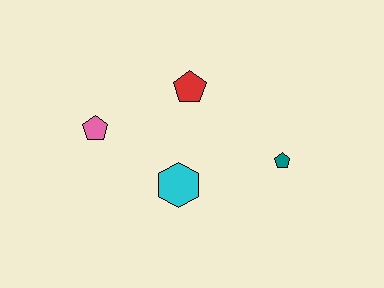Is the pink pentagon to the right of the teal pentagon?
No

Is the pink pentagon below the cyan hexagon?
No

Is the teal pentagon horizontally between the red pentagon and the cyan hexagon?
No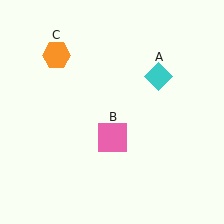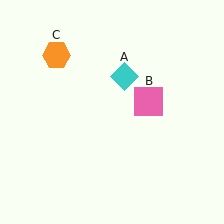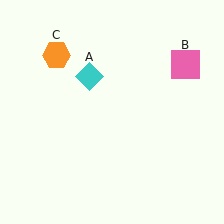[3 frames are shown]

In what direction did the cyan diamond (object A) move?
The cyan diamond (object A) moved left.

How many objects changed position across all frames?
2 objects changed position: cyan diamond (object A), pink square (object B).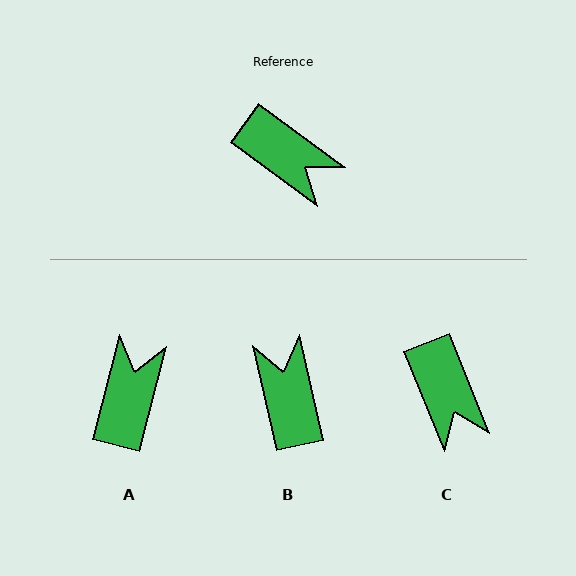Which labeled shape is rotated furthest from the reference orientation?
B, about 139 degrees away.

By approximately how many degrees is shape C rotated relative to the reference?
Approximately 32 degrees clockwise.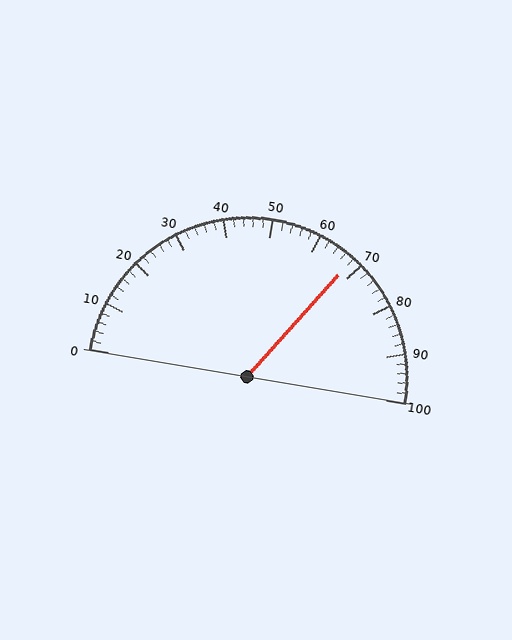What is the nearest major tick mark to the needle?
The nearest major tick mark is 70.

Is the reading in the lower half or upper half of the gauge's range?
The reading is in the upper half of the range (0 to 100).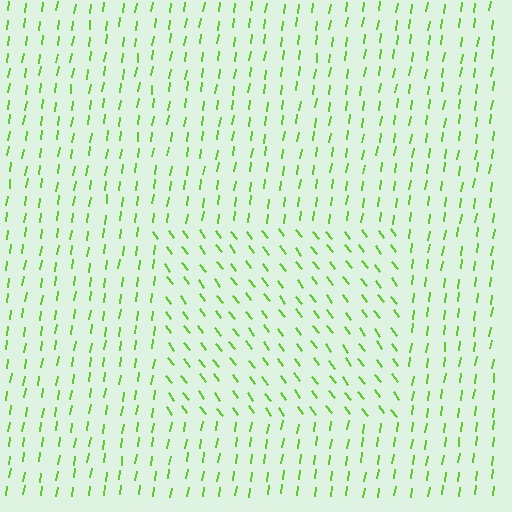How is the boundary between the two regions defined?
The boundary is defined purely by a change in line orientation (approximately 45 degrees difference). All lines are the same color and thickness.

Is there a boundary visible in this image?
Yes, there is a texture boundary formed by a change in line orientation.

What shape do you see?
I see a rectangle.